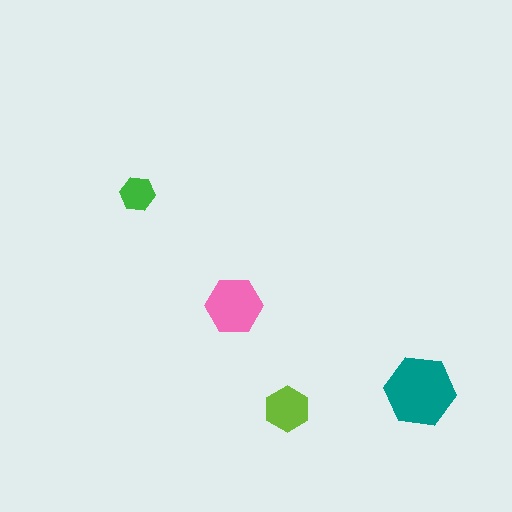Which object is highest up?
The green hexagon is topmost.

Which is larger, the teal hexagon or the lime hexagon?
The teal one.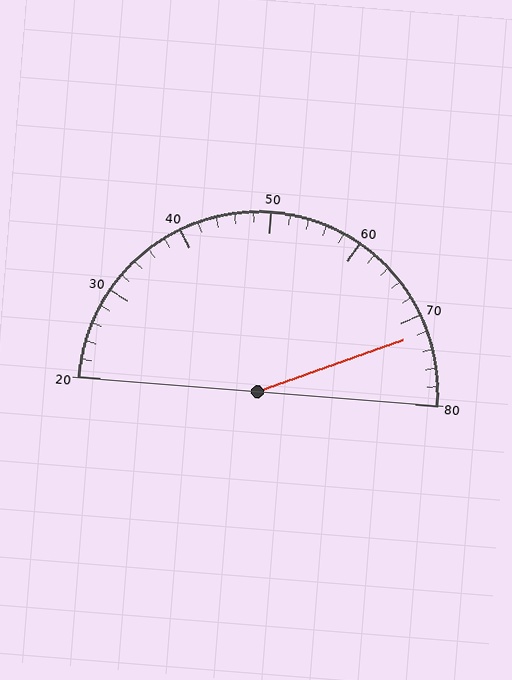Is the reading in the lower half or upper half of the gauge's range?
The reading is in the upper half of the range (20 to 80).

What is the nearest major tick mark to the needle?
The nearest major tick mark is 70.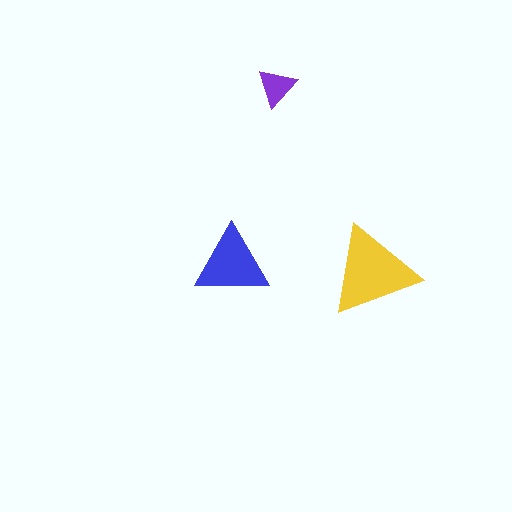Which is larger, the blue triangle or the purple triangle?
The blue one.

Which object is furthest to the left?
The blue triangle is leftmost.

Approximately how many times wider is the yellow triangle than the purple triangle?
About 2.5 times wider.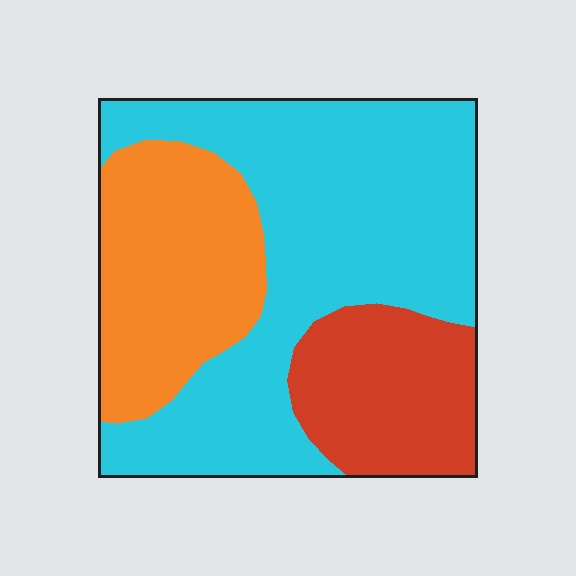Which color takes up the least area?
Red, at roughly 20%.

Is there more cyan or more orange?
Cyan.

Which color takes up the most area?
Cyan, at roughly 55%.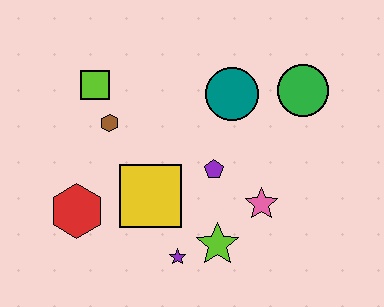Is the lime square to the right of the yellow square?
No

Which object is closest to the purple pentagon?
The pink star is closest to the purple pentagon.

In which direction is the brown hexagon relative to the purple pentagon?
The brown hexagon is to the left of the purple pentagon.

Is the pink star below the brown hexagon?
Yes